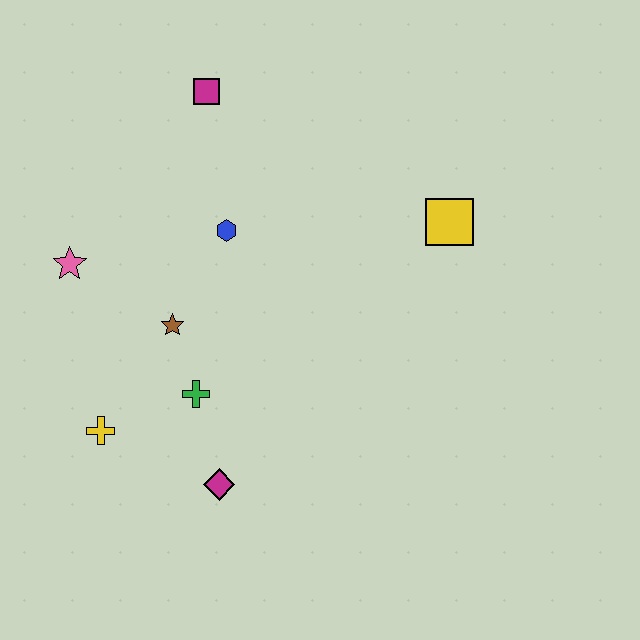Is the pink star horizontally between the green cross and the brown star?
No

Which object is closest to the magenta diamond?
The green cross is closest to the magenta diamond.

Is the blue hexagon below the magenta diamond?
No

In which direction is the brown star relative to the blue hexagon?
The brown star is below the blue hexagon.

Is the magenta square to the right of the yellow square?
No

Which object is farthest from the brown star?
The yellow square is farthest from the brown star.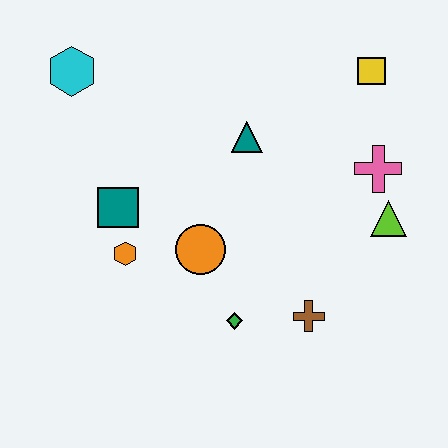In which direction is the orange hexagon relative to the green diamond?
The orange hexagon is to the left of the green diamond.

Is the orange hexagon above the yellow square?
No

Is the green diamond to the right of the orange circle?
Yes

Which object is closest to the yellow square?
The pink cross is closest to the yellow square.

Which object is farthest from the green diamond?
The cyan hexagon is farthest from the green diamond.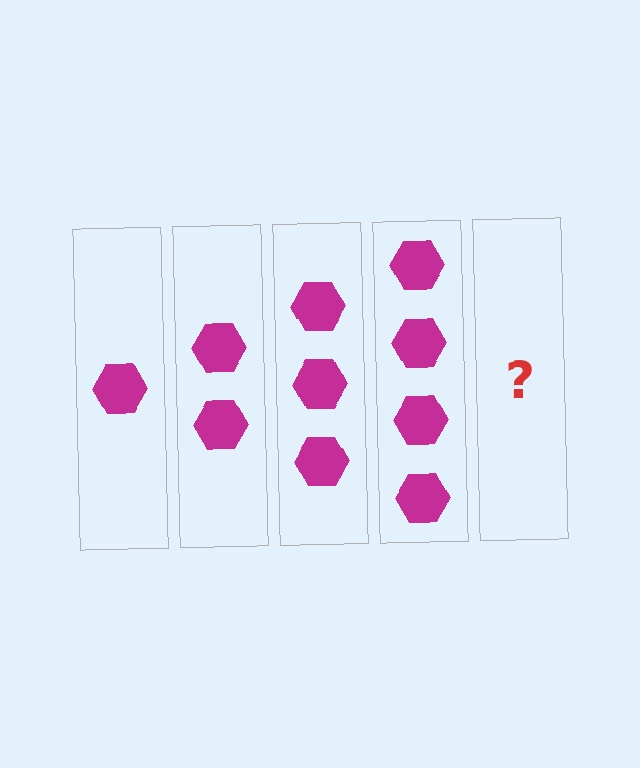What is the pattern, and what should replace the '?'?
The pattern is that each step adds one more hexagon. The '?' should be 5 hexagons.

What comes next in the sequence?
The next element should be 5 hexagons.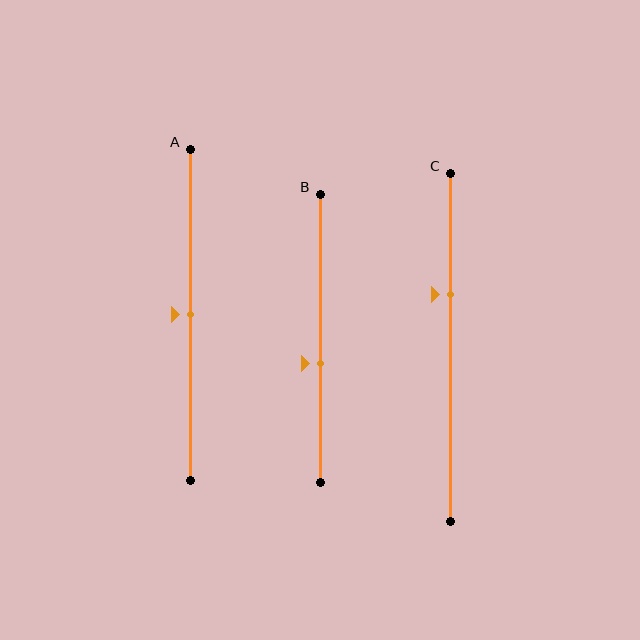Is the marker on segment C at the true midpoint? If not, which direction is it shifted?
No, the marker on segment C is shifted upward by about 15% of the segment length.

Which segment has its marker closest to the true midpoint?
Segment A has its marker closest to the true midpoint.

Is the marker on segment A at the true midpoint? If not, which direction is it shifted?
Yes, the marker on segment A is at the true midpoint.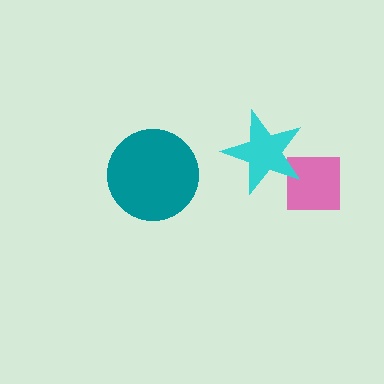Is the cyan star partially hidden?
No, no other shape covers it.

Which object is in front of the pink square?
The cyan star is in front of the pink square.